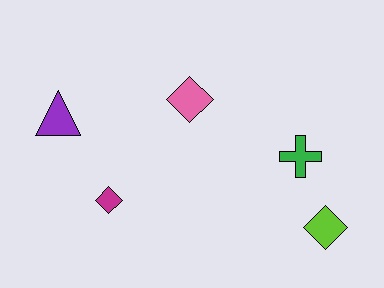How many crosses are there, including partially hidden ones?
There is 1 cross.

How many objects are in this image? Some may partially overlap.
There are 5 objects.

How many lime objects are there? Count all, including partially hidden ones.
There is 1 lime object.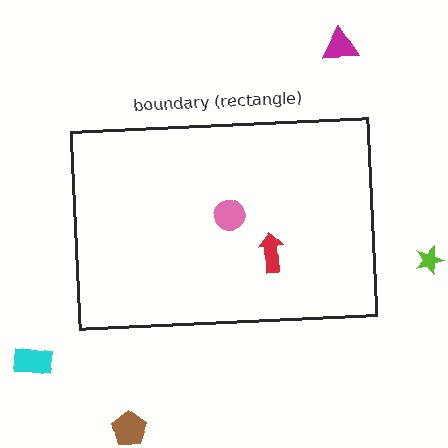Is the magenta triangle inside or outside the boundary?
Outside.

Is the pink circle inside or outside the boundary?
Inside.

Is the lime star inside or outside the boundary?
Outside.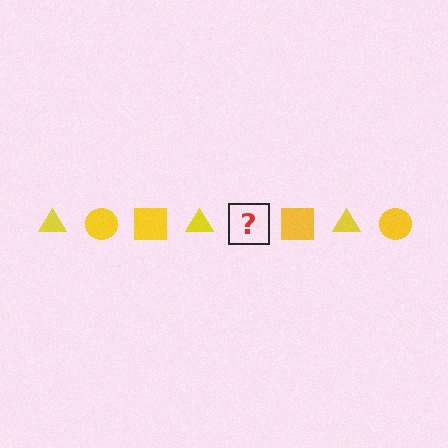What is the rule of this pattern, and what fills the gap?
The rule is that the pattern cycles through triangle, circle, square shapes in yellow. The gap should be filled with a yellow circle.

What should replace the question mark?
The question mark should be replaced with a yellow circle.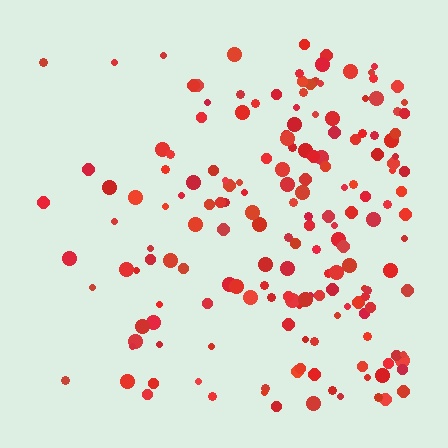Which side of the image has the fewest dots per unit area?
The left.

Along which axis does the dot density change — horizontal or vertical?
Horizontal.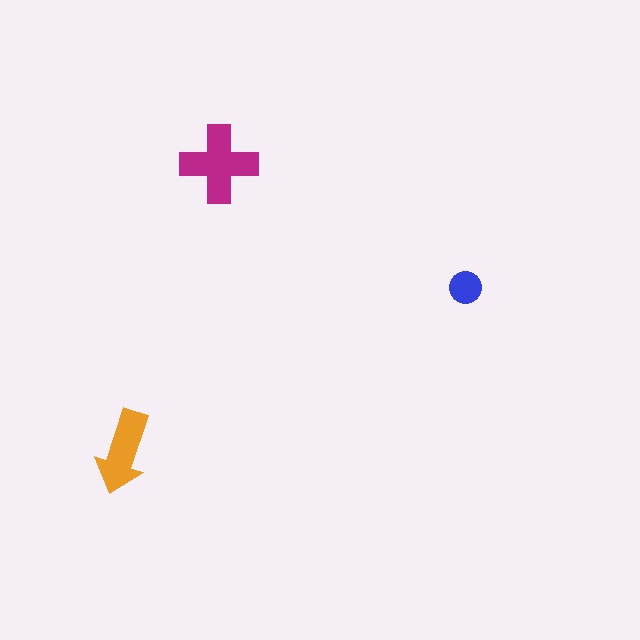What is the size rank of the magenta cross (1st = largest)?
1st.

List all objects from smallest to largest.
The blue circle, the orange arrow, the magenta cross.